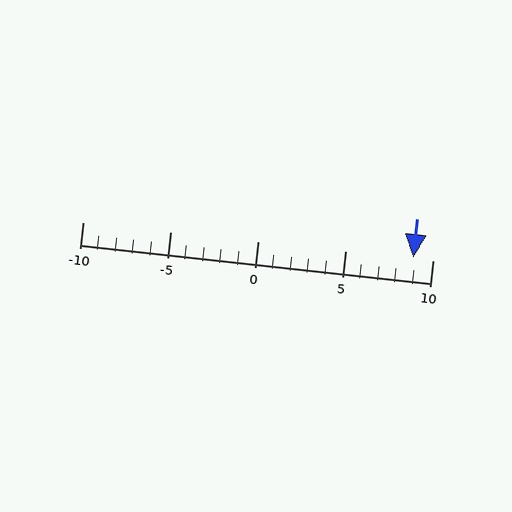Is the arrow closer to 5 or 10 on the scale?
The arrow is closer to 10.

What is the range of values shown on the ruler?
The ruler shows values from -10 to 10.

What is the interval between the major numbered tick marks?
The major tick marks are spaced 5 units apart.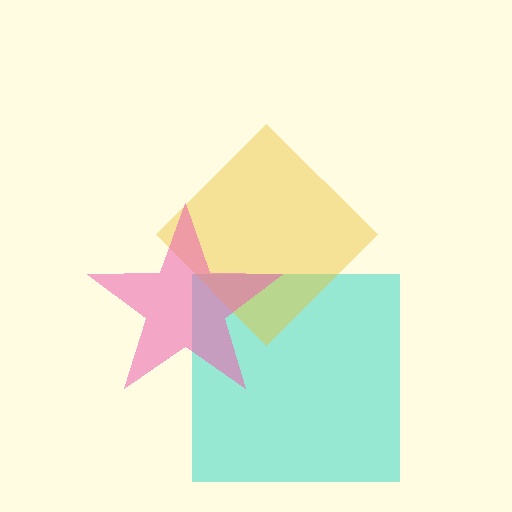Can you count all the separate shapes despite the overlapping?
Yes, there are 3 separate shapes.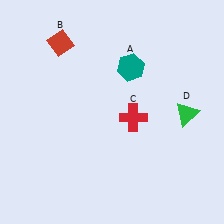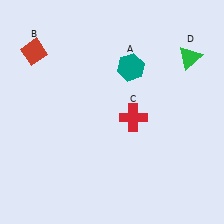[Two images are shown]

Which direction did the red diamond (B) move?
The red diamond (B) moved left.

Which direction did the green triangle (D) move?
The green triangle (D) moved up.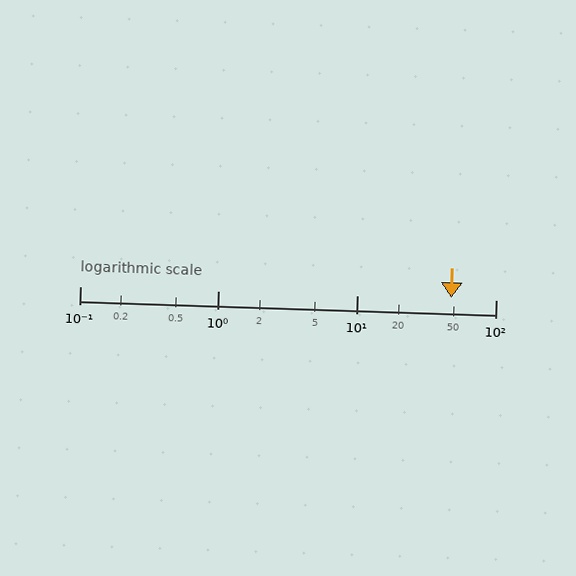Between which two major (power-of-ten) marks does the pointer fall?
The pointer is between 10 and 100.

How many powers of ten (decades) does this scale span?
The scale spans 3 decades, from 0.1 to 100.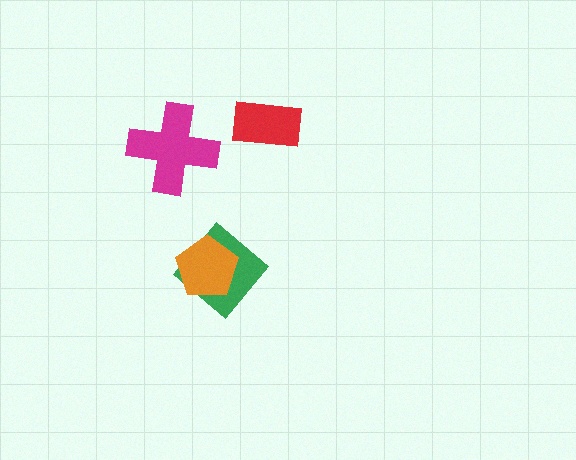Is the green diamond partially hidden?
Yes, it is partially covered by another shape.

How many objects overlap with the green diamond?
1 object overlaps with the green diamond.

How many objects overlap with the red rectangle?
0 objects overlap with the red rectangle.